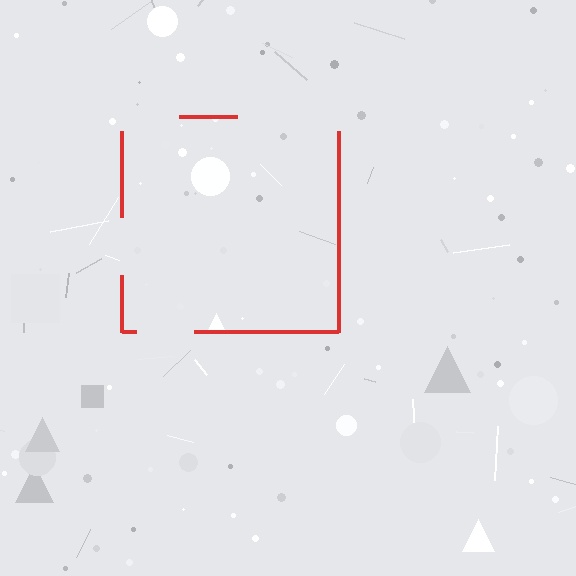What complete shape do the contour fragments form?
The contour fragments form a square.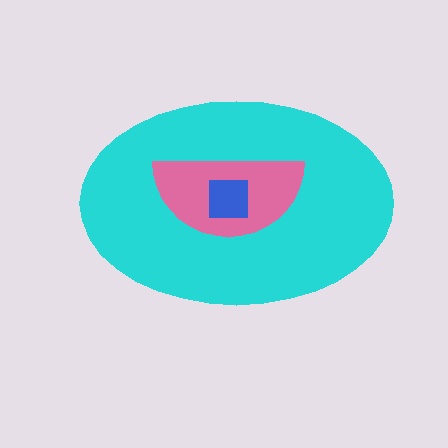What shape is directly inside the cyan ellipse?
The pink semicircle.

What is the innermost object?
The blue square.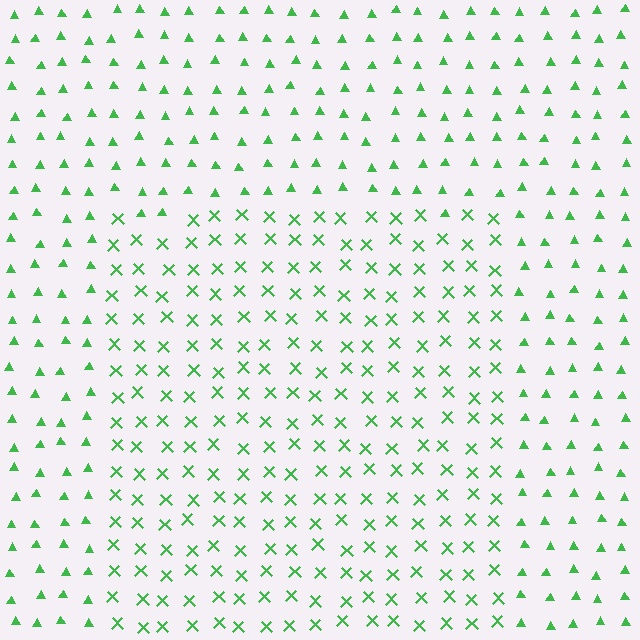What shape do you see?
I see a rectangle.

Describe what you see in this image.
The image is filled with small green elements arranged in a uniform grid. A rectangle-shaped region contains X marks, while the surrounding area contains triangles. The boundary is defined purely by the change in element shape.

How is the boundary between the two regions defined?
The boundary is defined by a change in element shape: X marks inside vs. triangles outside. All elements share the same color and spacing.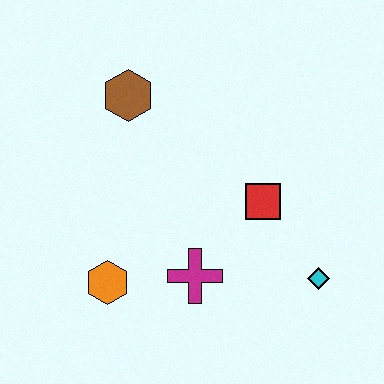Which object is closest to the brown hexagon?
The red square is closest to the brown hexagon.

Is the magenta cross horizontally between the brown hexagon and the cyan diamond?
Yes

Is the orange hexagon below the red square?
Yes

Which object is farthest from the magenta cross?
The brown hexagon is farthest from the magenta cross.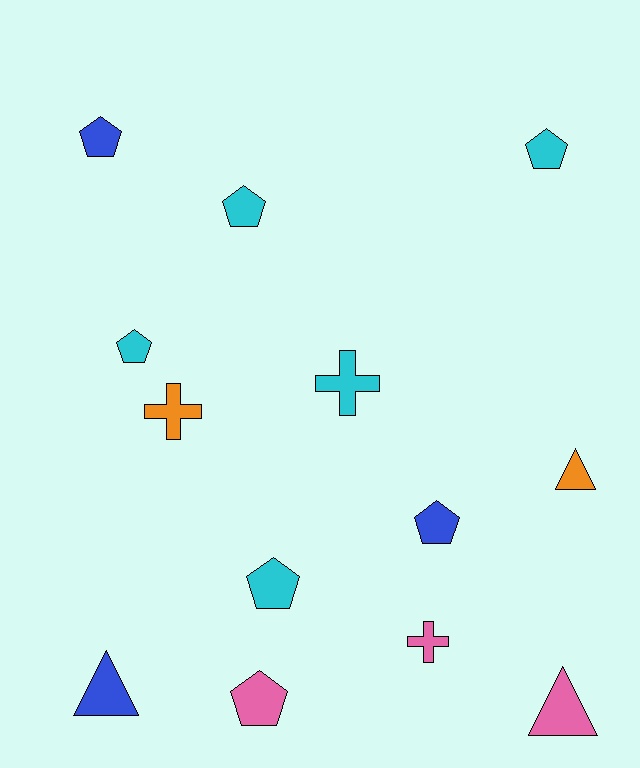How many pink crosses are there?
There is 1 pink cross.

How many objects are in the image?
There are 13 objects.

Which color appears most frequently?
Cyan, with 5 objects.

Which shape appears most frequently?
Pentagon, with 7 objects.